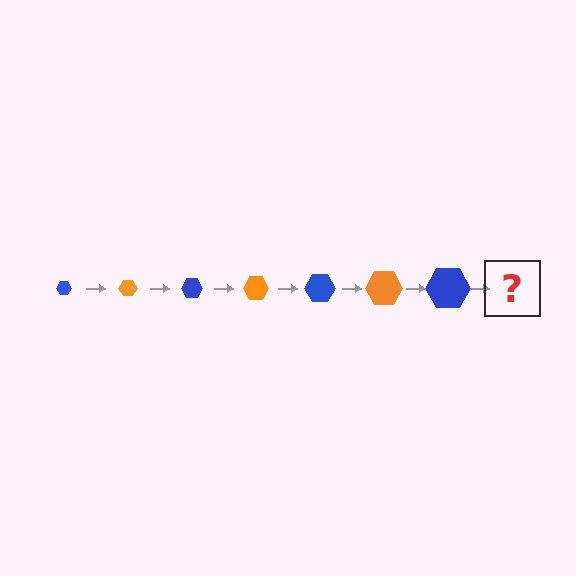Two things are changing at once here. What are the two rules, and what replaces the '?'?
The two rules are that the hexagon grows larger each step and the color cycles through blue and orange. The '?' should be an orange hexagon, larger than the previous one.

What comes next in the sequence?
The next element should be an orange hexagon, larger than the previous one.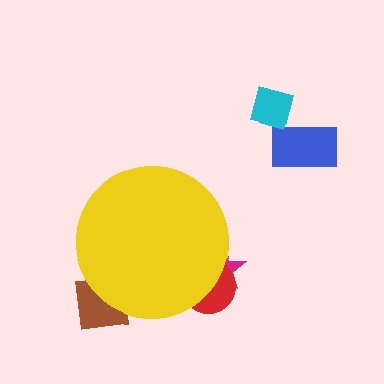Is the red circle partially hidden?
Yes, the red circle is partially hidden behind the yellow circle.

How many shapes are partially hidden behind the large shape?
4 shapes are partially hidden.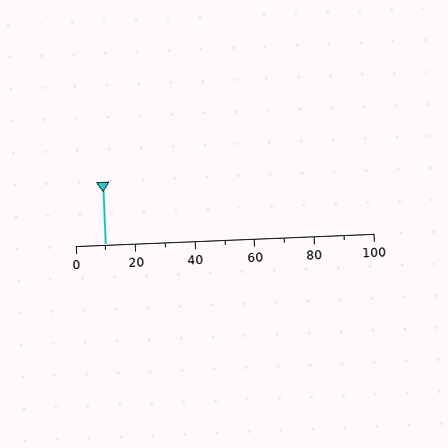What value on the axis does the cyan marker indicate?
The marker indicates approximately 10.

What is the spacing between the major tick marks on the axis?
The major ticks are spaced 20 apart.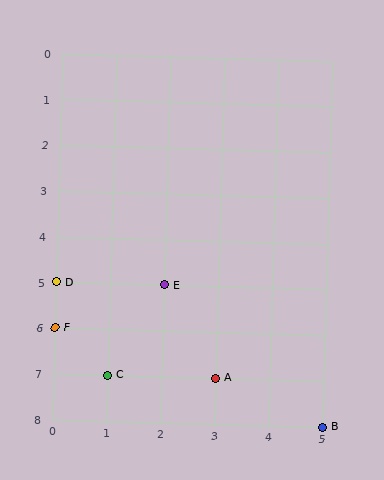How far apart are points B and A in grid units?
Points B and A are 2 columns and 1 row apart (about 2.2 grid units diagonally).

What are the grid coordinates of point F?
Point F is at grid coordinates (0, 6).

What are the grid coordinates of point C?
Point C is at grid coordinates (1, 7).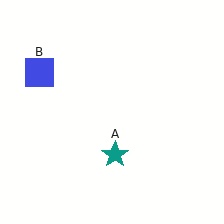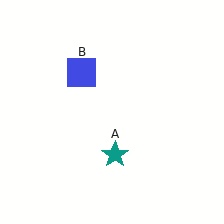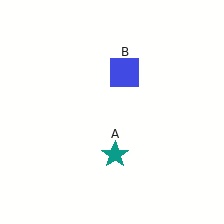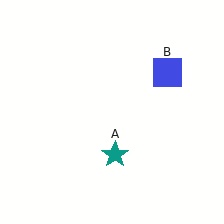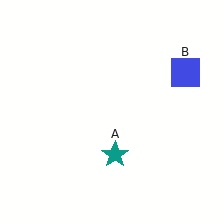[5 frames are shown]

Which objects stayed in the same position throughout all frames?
Teal star (object A) remained stationary.